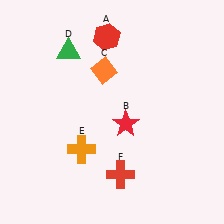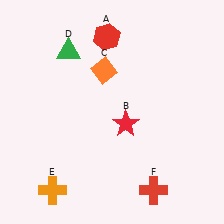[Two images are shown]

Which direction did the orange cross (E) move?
The orange cross (E) moved down.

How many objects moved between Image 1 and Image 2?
2 objects moved between the two images.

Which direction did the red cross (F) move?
The red cross (F) moved right.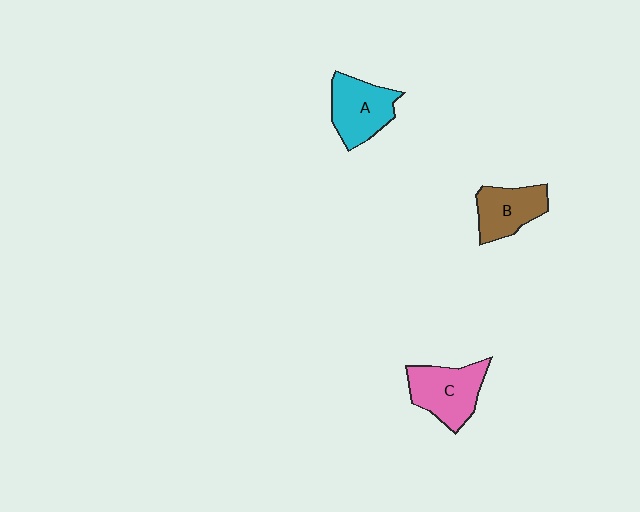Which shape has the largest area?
Shape C (pink).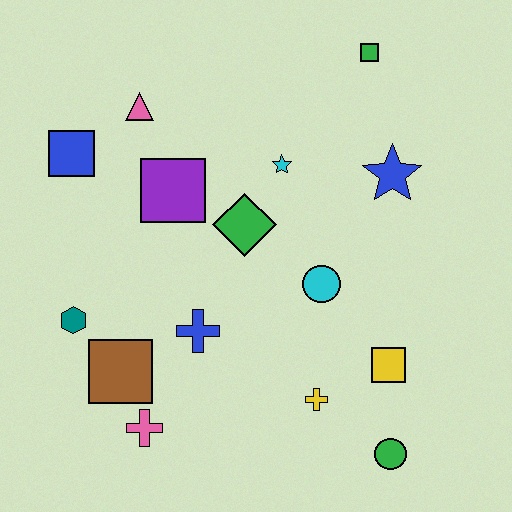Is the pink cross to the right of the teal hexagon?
Yes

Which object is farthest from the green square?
The pink cross is farthest from the green square.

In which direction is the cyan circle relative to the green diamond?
The cyan circle is to the right of the green diamond.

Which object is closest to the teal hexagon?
The brown square is closest to the teal hexagon.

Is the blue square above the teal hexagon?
Yes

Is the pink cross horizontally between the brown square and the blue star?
Yes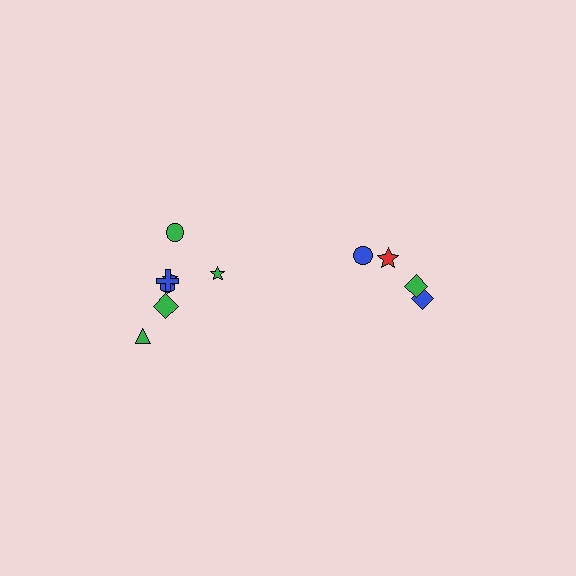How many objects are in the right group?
There are 4 objects.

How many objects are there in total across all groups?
There are 11 objects.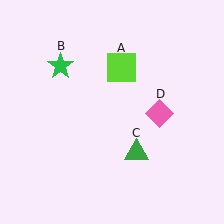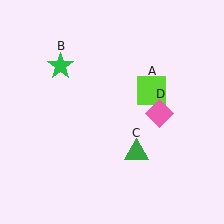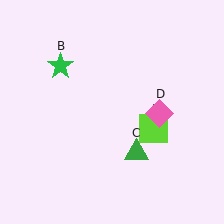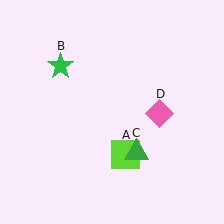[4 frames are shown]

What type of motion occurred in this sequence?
The lime square (object A) rotated clockwise around the center of the scene.